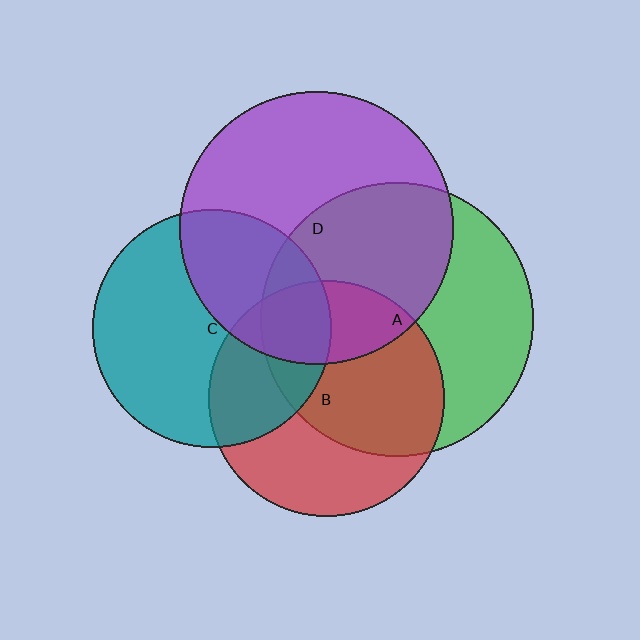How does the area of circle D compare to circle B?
Approximately 1.3 times.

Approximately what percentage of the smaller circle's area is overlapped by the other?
Approximately 35%.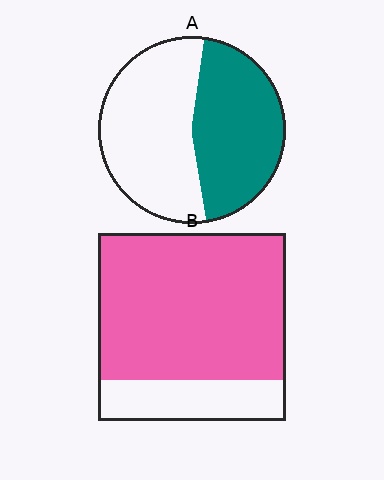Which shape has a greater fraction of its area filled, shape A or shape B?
Shape B.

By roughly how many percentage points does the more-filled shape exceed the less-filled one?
By roughly 35 percentage points (B over A).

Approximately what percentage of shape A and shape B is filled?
A is approximately 45% and B is approximately 80%.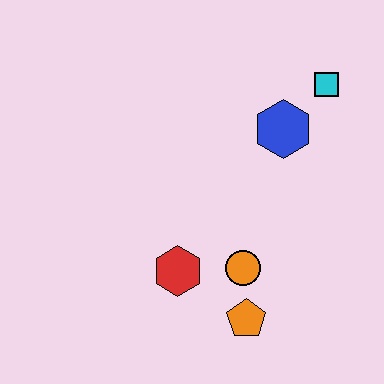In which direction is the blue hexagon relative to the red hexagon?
The blue hexagon is above the red hexagon.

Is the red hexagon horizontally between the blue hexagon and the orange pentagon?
No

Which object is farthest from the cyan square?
The orange pentagon is farthest from the cyan square.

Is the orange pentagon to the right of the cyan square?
No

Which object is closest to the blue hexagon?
The cyan square is closest to the blue hexagon.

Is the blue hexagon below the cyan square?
Yes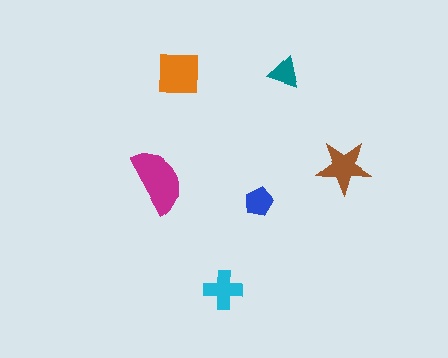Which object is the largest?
The magenta semicircle.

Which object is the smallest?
The teal triangle.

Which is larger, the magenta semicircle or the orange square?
The magenta semicircle.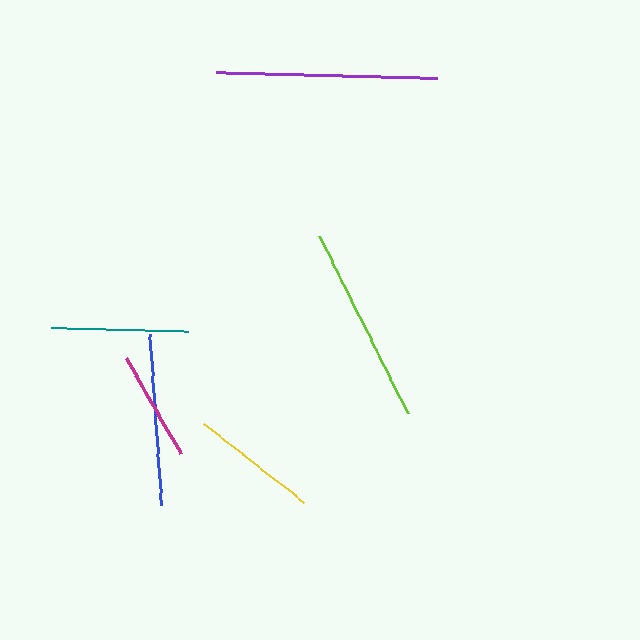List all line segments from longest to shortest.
From longest to shortest: purple, lime, blue, teal, yellow, magenta.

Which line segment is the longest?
The purple line is the longest at approximately 222 pixels.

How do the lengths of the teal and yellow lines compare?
The teal and yellow lines are approximately the same length.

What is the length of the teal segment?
The teal segment is approximately 137 pixels long.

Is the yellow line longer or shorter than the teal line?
The teal line is longer than the yellow line.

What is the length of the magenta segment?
The magenta segment is approximately 110 pixels long.